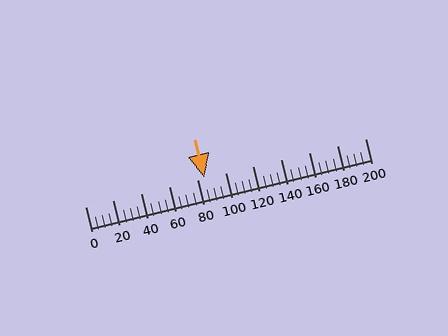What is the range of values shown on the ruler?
The ruler shows values from 0 to 200.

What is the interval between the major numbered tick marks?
The major tick marks are spaced 20 units apart.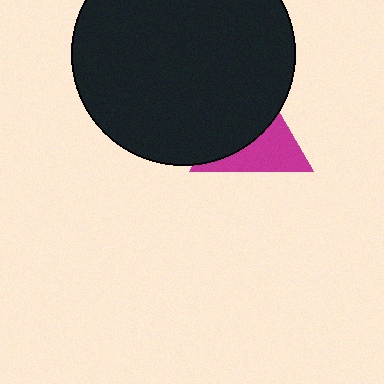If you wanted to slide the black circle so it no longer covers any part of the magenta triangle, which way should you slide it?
Slide it toward the upper-left — that is the most direct way to separate the two shapes.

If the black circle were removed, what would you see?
You would see the complete magenta triangle.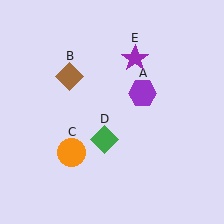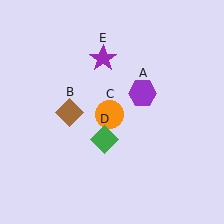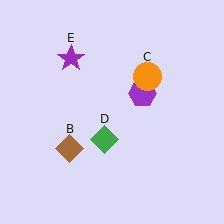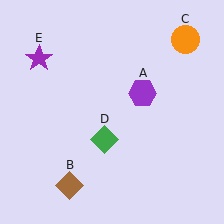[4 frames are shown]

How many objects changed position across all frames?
3 objects changed position: brown diamond (object B), orange circle (object C), purple star (object E).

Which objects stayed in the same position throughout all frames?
Purple hexagon (object A) and green diamond (object D) remained stationary.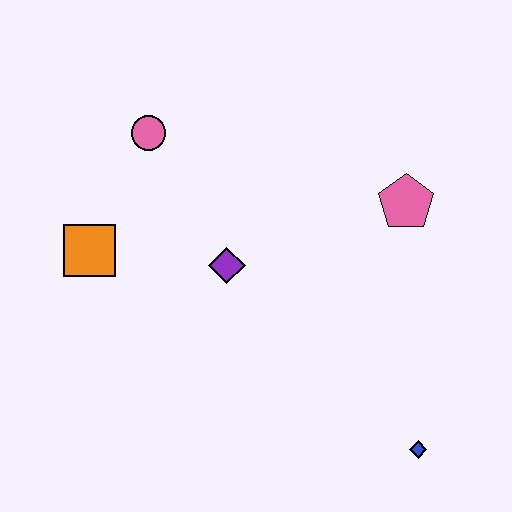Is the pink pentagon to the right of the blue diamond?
No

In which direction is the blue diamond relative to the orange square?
The blue diamond is to the right of the orange square.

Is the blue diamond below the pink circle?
Yes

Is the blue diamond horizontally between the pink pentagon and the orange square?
No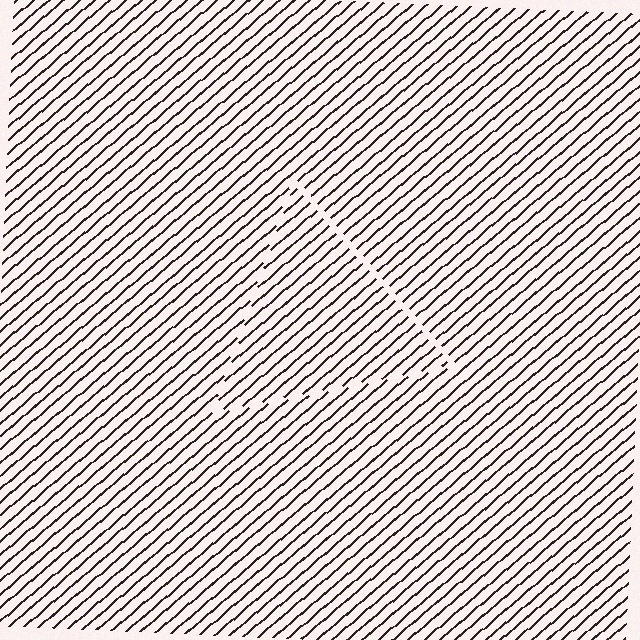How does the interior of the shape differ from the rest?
The interior of the shape contains the same grating, shifted by half a period — the contour is defined by the phase discontinuity where line-ends from the inner and outer gratings abut.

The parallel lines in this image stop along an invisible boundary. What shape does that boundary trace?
An illusory triangle. The interior of the shape contains the same grating, shifted by half a period — the contour is defined by the phase discontinuity where line-ends from the inner and outer gratings abut.